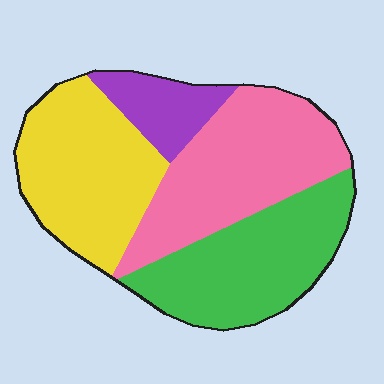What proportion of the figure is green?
Green takes up about one quarter (1/4) of the figure.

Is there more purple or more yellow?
Yellow.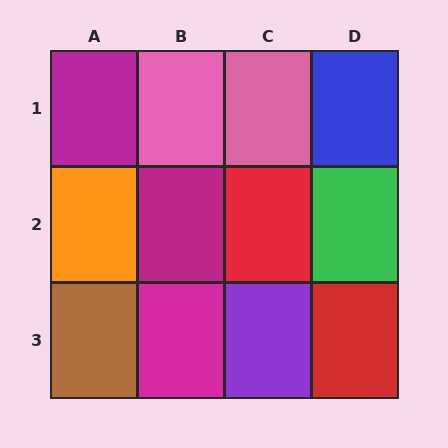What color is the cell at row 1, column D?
Blue.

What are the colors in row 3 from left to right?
Brown, magenta, purple, red.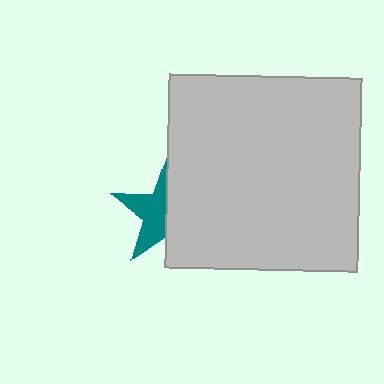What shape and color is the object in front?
The object in front is a light gray square.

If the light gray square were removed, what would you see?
You would see the complete teal star.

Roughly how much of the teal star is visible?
About half of it is visible (roughly 46%).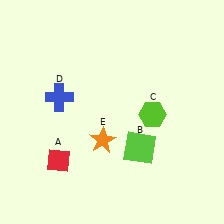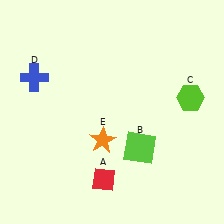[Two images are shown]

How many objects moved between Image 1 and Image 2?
3 objects moved between the two images.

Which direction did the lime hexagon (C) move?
The lime hexagon (C) moved right.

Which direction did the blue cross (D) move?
The blue cross (D) moved left.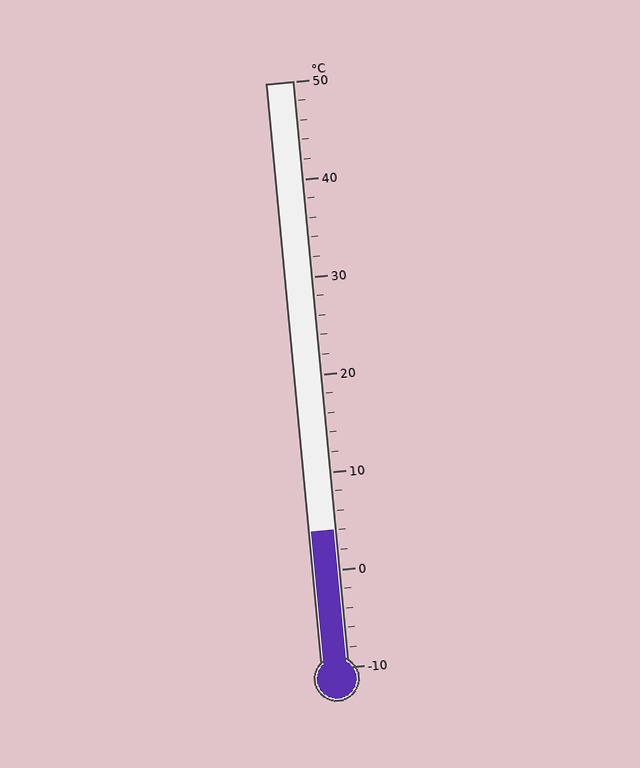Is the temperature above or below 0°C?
The temperature is above 0°C.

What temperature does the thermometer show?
The thermometer shows approximately 4°C.